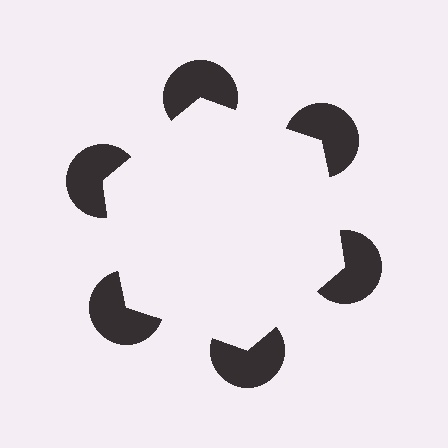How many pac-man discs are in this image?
There are 6 — one at each vertex of the illusory hexagon.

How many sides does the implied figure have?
6 sides.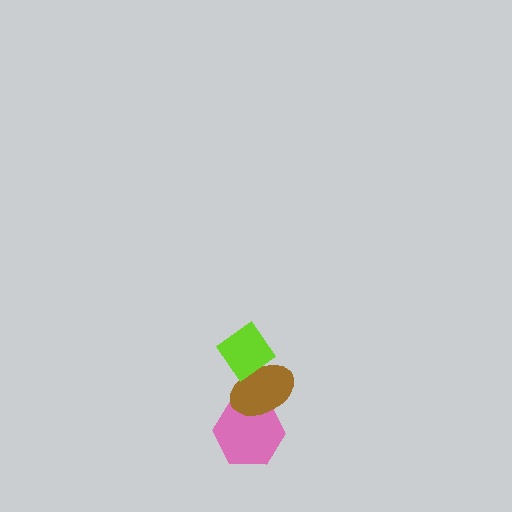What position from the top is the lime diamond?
The lime diamond is 1st from the top.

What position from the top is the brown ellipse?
The brown ellipse is 2nd from the top.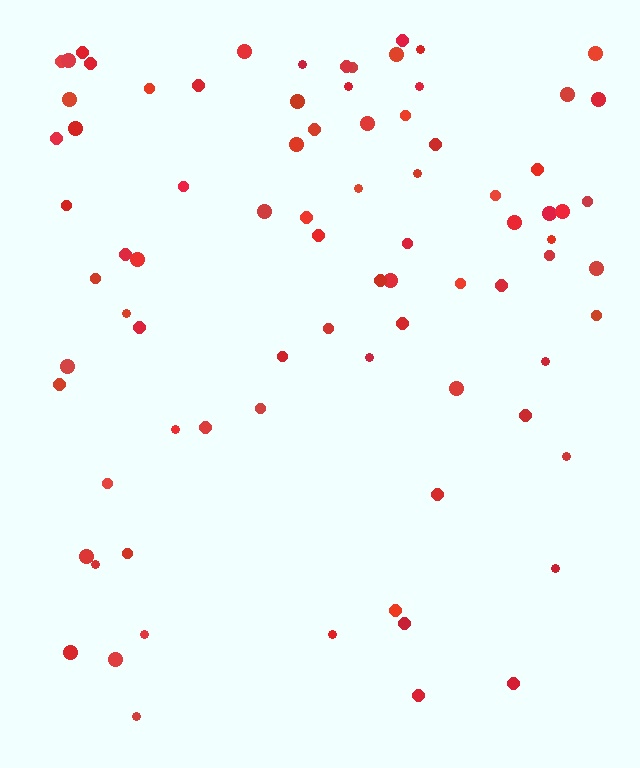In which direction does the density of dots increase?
From bottom to top, with the top side densest.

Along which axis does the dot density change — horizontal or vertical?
Vertical.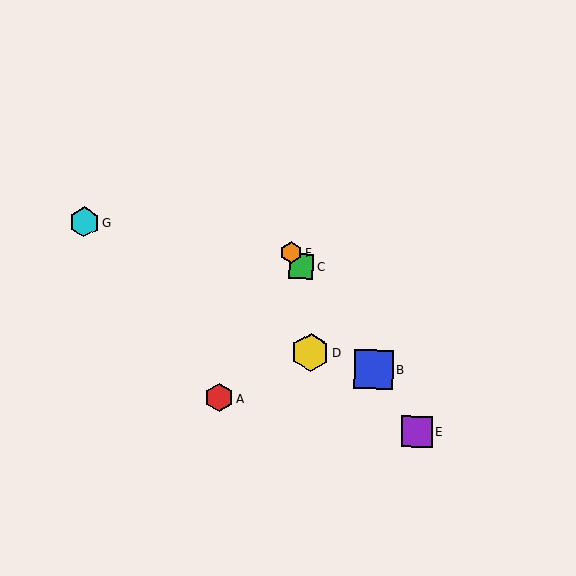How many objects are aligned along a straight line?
4 objects (B, C, E, F) are aligned along a straight line.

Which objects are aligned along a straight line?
Objects B, C, E, F are aligned along a straight line.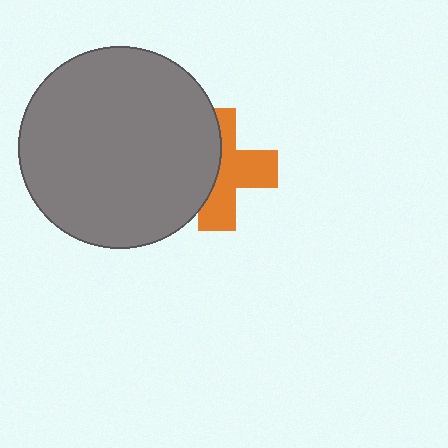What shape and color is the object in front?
The object in front is a gray circle.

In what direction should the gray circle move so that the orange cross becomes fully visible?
The gray circle should move left. That is the shortest direction to clear the overlap and leave the orange cross fully visible.